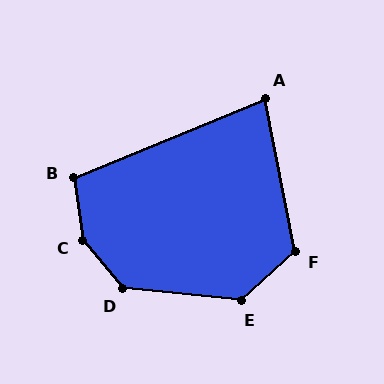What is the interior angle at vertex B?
Approximately 104 degrees (obtuse).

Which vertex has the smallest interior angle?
A, at approximately 79 degrees.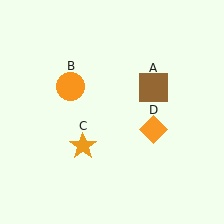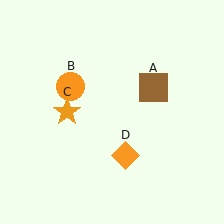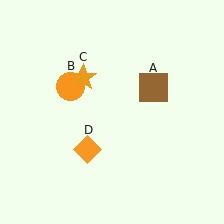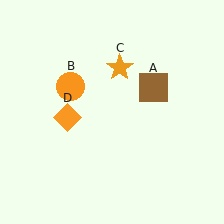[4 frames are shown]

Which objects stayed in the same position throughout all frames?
Brown square (object A) and orange circle (object B) remained stationary.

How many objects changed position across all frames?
2 objects changed position: orange star (object C), orange diamond (object D).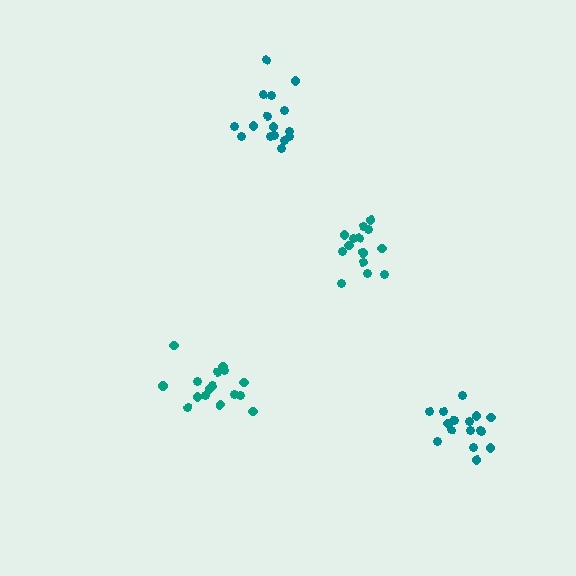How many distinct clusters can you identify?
There are 4 distinct clusters.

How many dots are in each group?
Group 1: 14 dots, Group 2: 16 dots, Group 3: 16 dots, Group 4: 17 dots (63 total).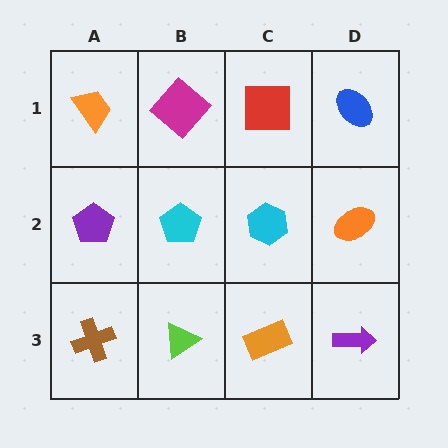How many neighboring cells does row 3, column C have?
3.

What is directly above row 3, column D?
An orange ellipse.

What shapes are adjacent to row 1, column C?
A cyan hexagon (row 2, column C), a magenta diamond (row 1, column B), a blue ellipse (row 1, column D).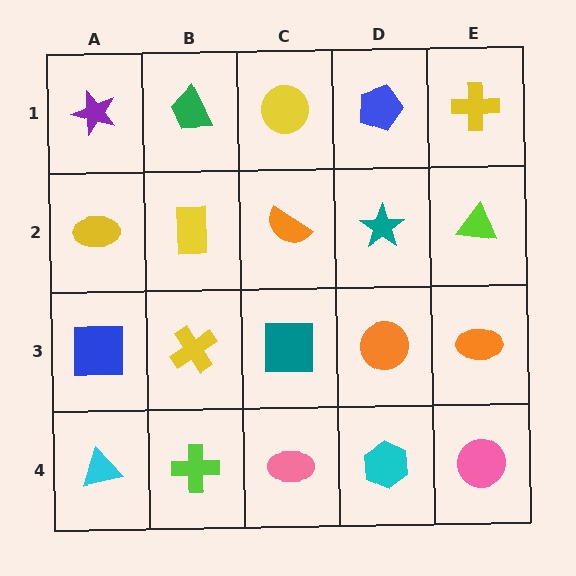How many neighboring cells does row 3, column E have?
3.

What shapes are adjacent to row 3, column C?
An orange semicircle (row 2, column C), a pink ellipse (row 4, column C), a yellow cross (row 3, column B), an orange circle (row 3, column D).